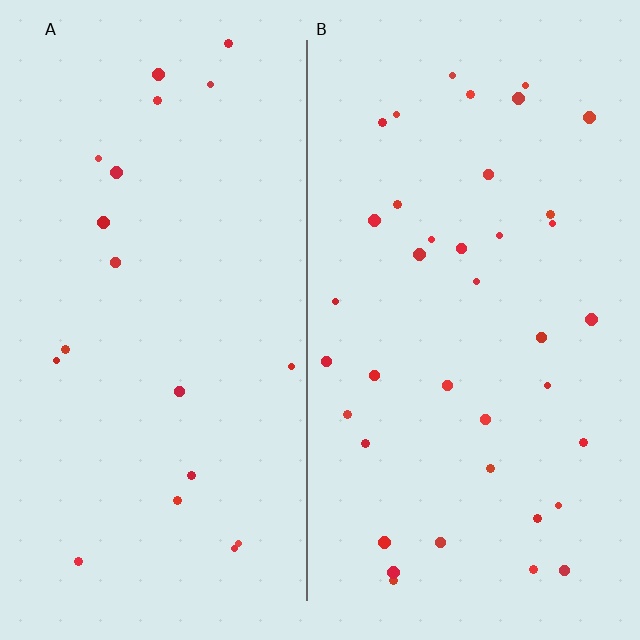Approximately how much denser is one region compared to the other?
Approximately 2.0× — region B over region A.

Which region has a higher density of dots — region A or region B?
B (the right).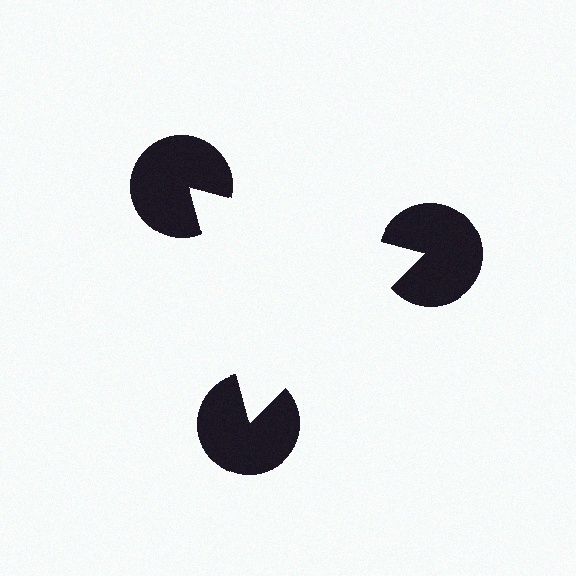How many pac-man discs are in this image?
There are 3 — one at each vertex of the illusory triangle.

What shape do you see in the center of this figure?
An illusory triangle — its edges are inferred from the aligned wedge cuts in the pac-man discs, not physically drawn.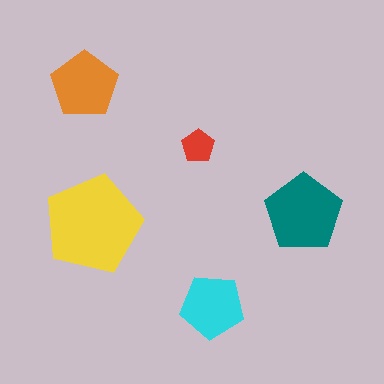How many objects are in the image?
There are 5 objects in the image.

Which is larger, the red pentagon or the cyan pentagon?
The cyan one.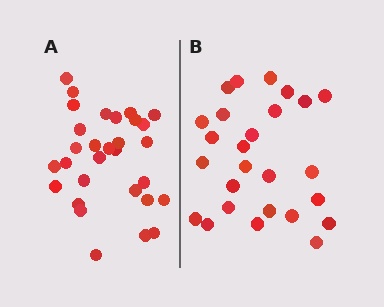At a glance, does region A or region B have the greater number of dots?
Region A (the left region) has more dots.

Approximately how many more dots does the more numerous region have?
Region A has about 4 more dots than region B.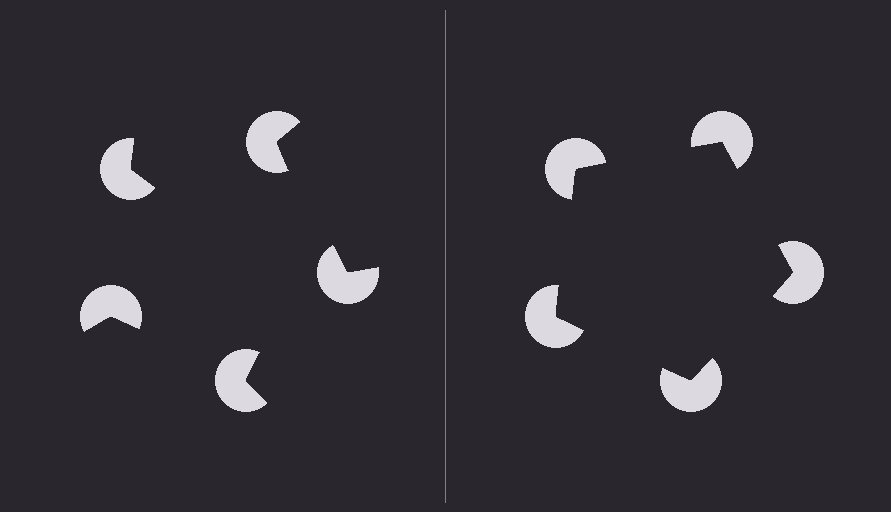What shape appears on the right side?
An illusory pentagon.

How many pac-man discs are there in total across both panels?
10 — 5 on each side.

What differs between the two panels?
The pac-man discs are positioned identically on both sides; only the wedge orientations differ. On the right they align to a pentagon; on the left they are misaligned.